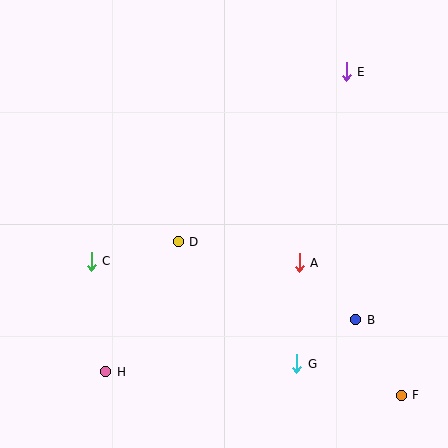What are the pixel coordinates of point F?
Point F is at (401, 395).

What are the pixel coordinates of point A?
Point A is at (299, 263).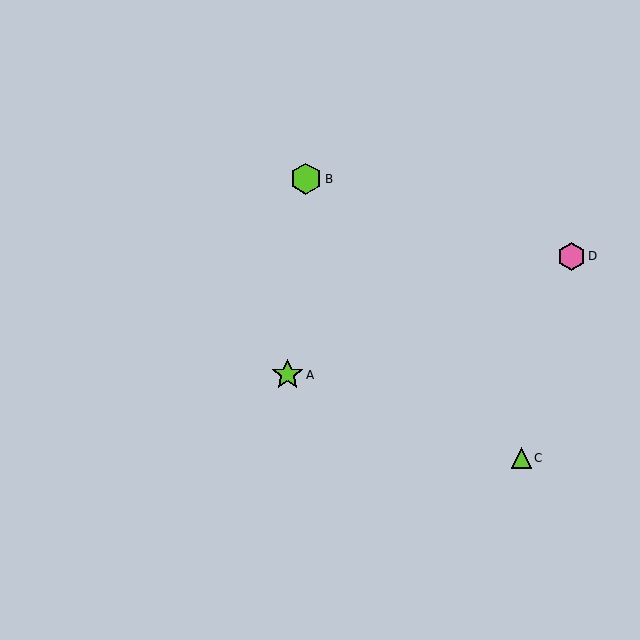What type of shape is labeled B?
Shape B is a lime hexagon.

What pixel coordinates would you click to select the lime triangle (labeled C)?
Click at (521, 458) to select the lime triangle C.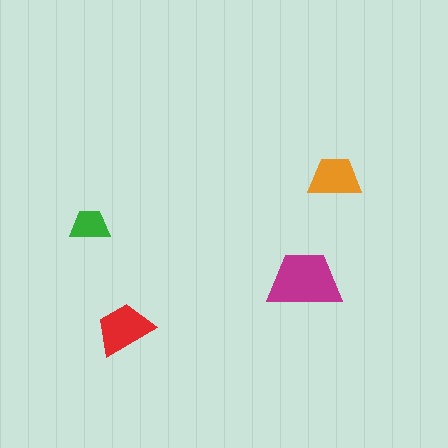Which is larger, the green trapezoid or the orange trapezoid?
The orange one.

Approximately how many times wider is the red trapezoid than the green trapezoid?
About 1.5 times wider.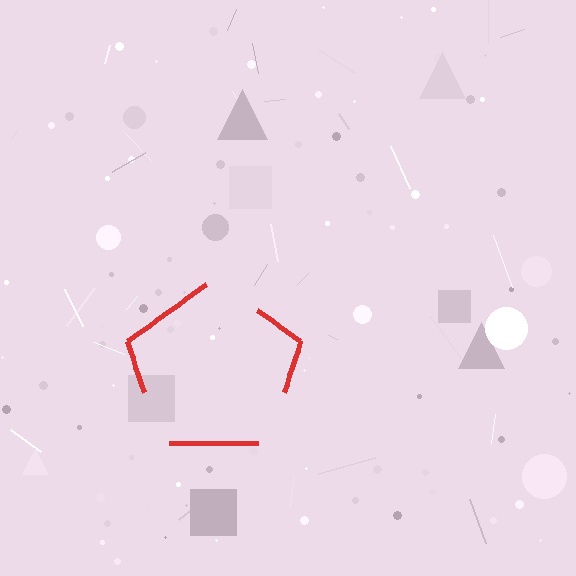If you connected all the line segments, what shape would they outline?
They would outline a pentagon.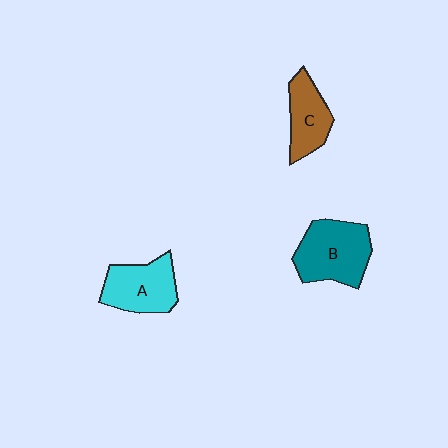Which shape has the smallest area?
Shape C (brown).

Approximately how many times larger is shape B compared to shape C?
Approximately 1.5 times.